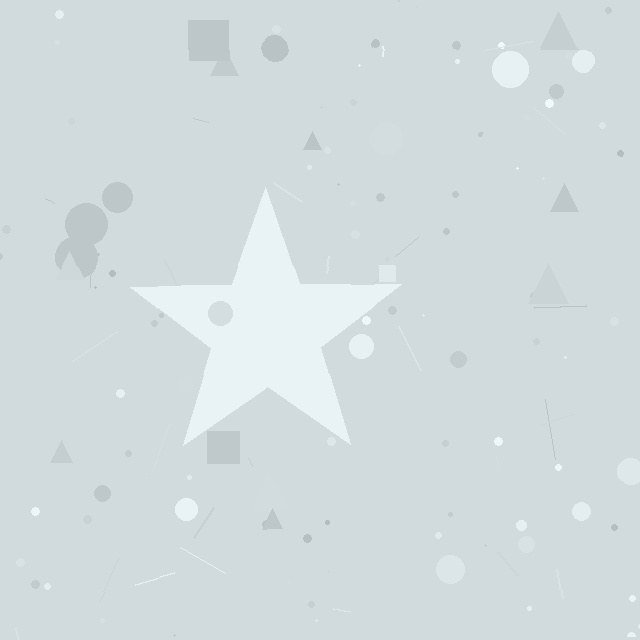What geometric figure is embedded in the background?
A star is embedded in the background.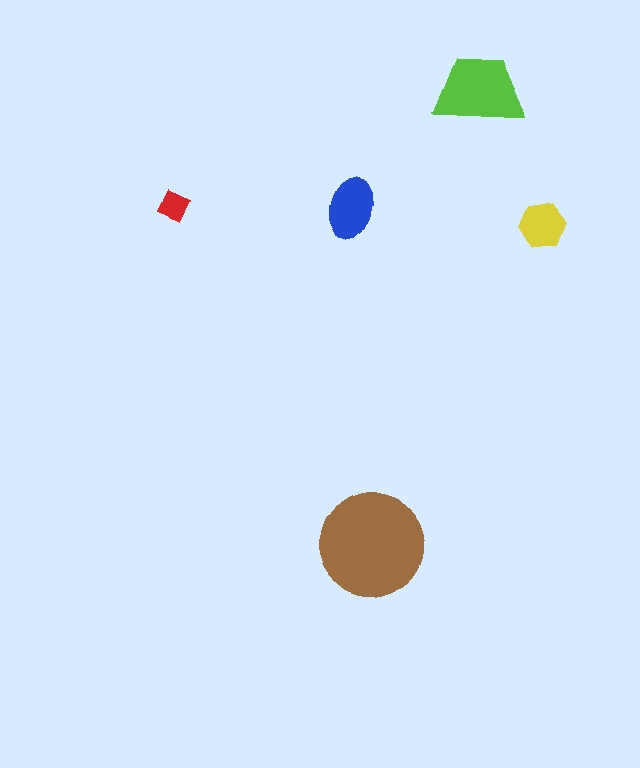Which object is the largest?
The brown circle.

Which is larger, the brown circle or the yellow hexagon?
The brown circle.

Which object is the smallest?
The red diamond.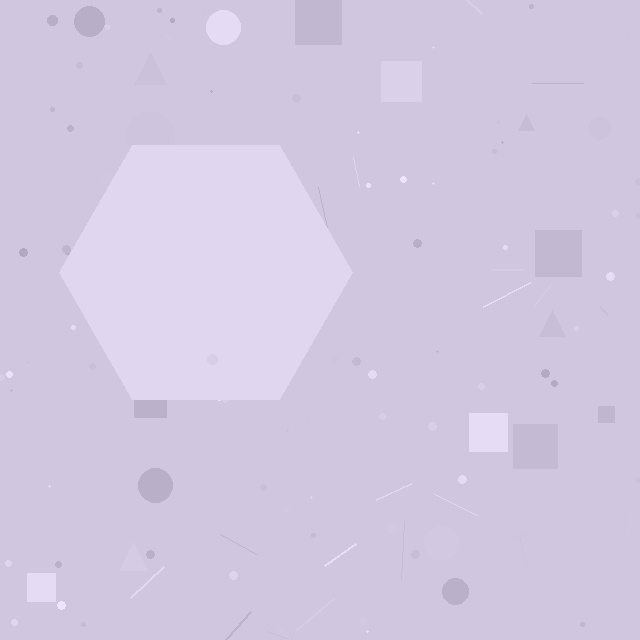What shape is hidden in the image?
A hexagon is hidden in the image.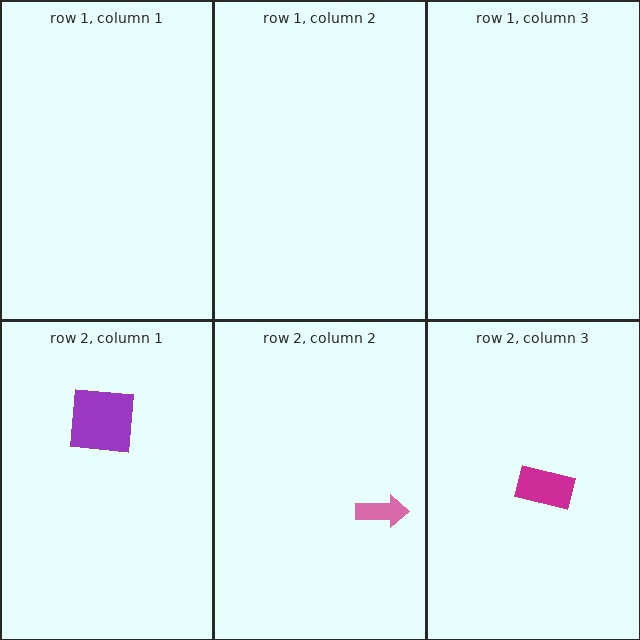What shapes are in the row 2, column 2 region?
The pink arrow.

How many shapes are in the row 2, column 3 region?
1.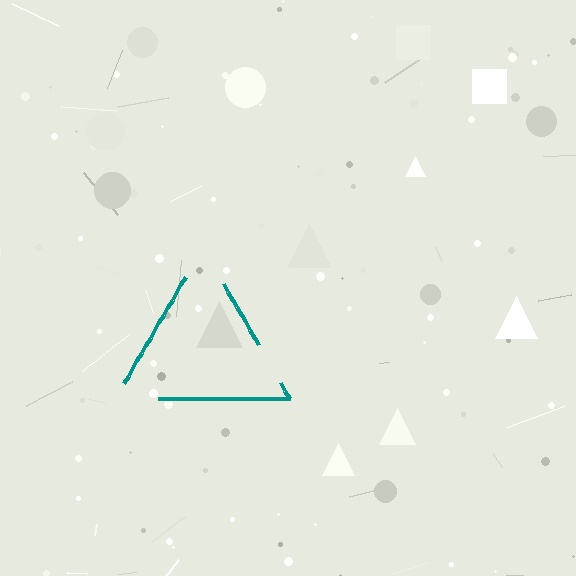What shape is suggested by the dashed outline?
The dashed outline suggests a triangle.